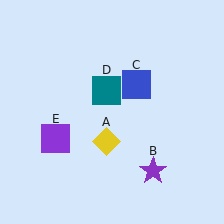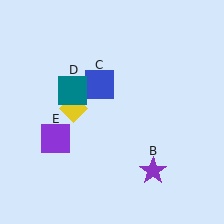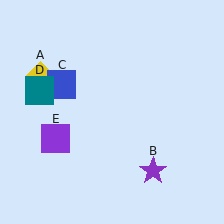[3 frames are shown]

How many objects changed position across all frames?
3 objects changed position: yellow diamond (object A), blue square (object C), teal square (object D).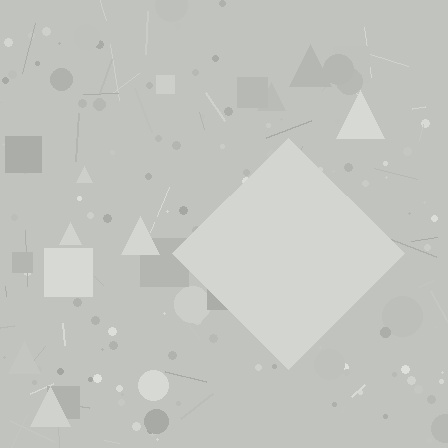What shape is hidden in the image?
A diamond is hidden in the image.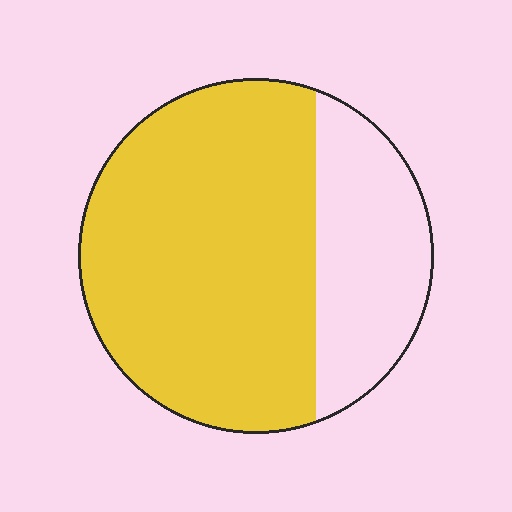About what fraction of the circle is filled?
About three quarters (3/4).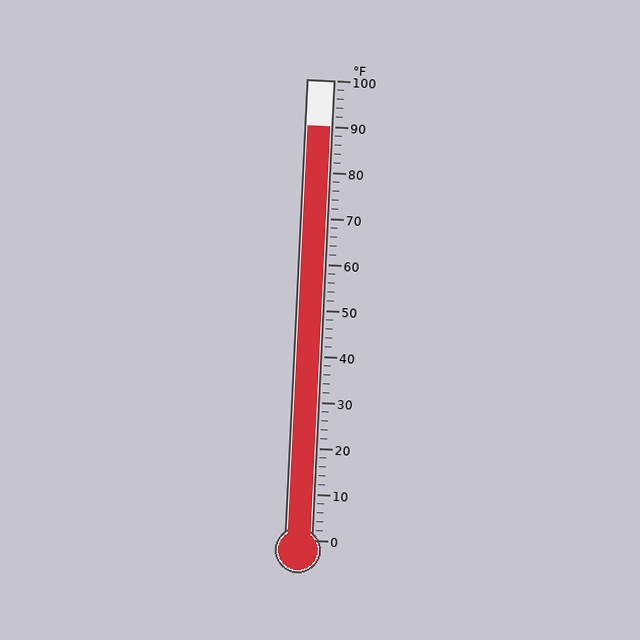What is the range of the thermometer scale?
The thermometer scale ranges from 0°F to 100°F.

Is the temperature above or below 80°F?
The temperature is above 80°F.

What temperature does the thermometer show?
The thermometer shows approximately 90°F.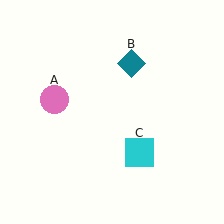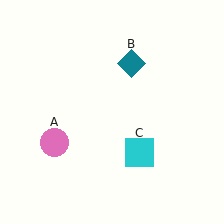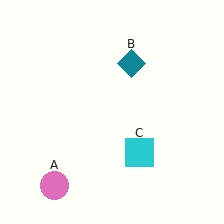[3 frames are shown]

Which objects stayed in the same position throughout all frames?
Teal diamond (object B) and cyan square (object C) remained stationary.